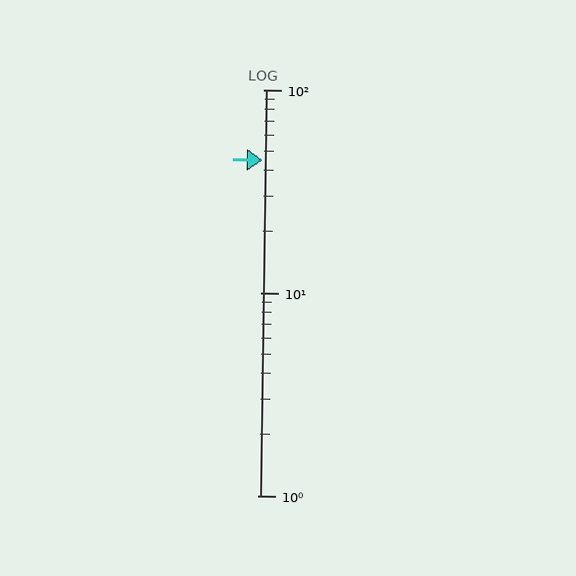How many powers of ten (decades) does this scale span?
The scale spans 2 decades, from 1 to 100.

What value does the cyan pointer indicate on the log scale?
The pointer indicates approximately 45.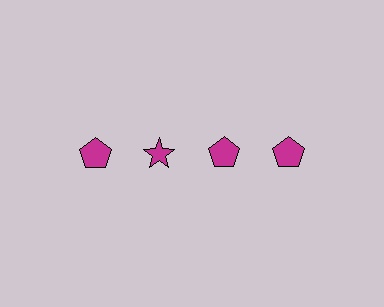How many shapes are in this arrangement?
There are 4 shapes arranged in a grid pattern.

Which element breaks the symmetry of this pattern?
The magenta star in the top row, second from left column breaks the symmetry. All other shapes are magenta pentagons.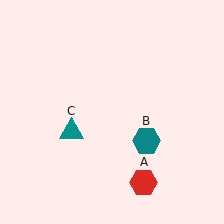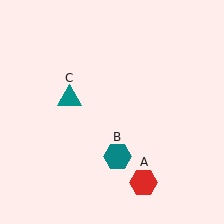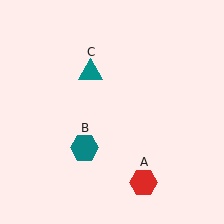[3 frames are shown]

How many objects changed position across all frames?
2 objects changed position: teal hexagon (object B), teal triangle (object C).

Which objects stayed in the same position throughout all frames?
Red hexagon (object A) remained stationary.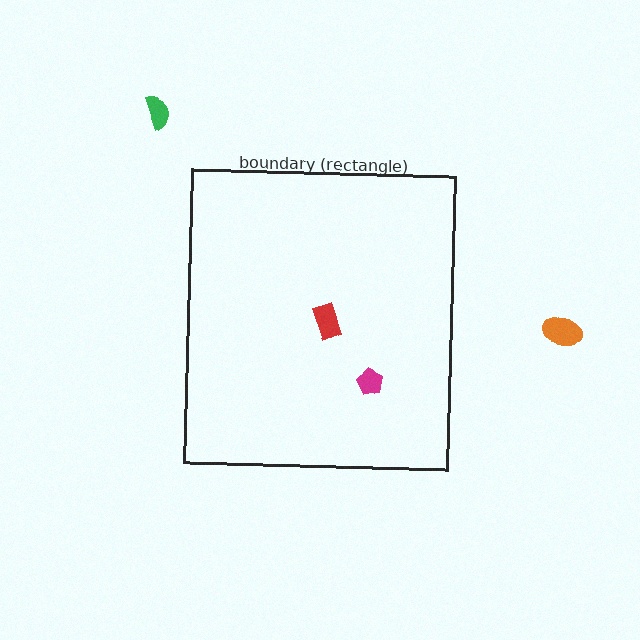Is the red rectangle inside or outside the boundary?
Inside.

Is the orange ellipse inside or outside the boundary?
Outside.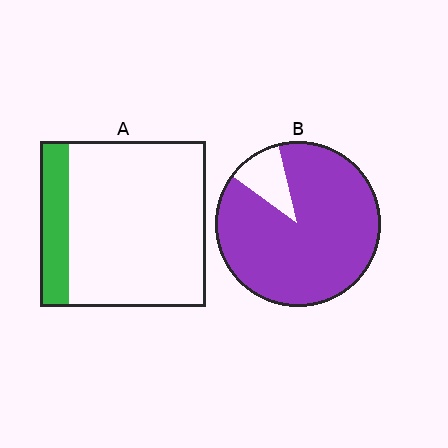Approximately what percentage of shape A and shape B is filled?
A is approximately 15% and B is approximately 90%.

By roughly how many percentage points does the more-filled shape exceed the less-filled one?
By roughly 70 percentage points (B over A).